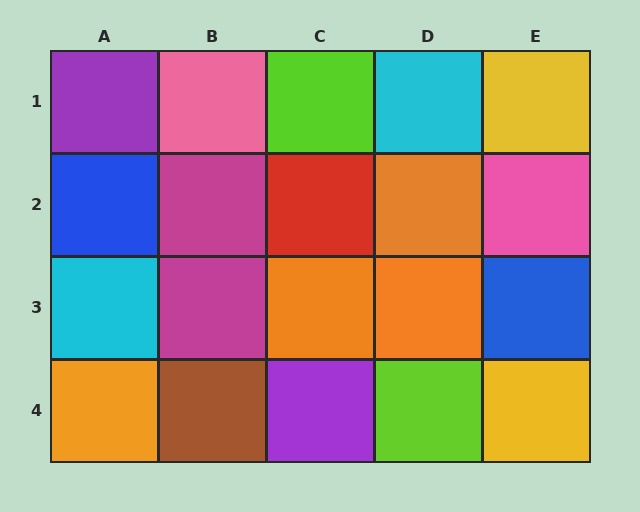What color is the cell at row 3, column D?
Orange.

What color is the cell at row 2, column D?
Orange.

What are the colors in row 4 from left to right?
Orange, brown, purple, lime, yellow.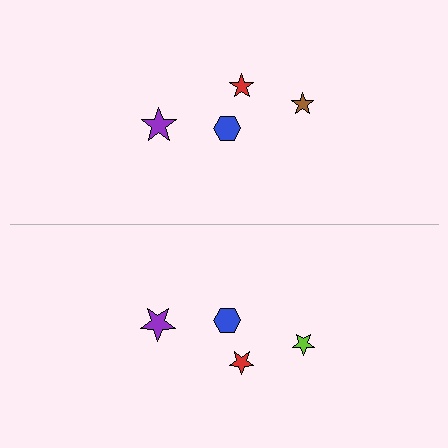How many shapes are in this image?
There are 8 shapes in this image.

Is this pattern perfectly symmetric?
No, the pattern is not perfectly symmetric. The lime star on the bottom side breaks the symmetry — its mirror counterpart is brown.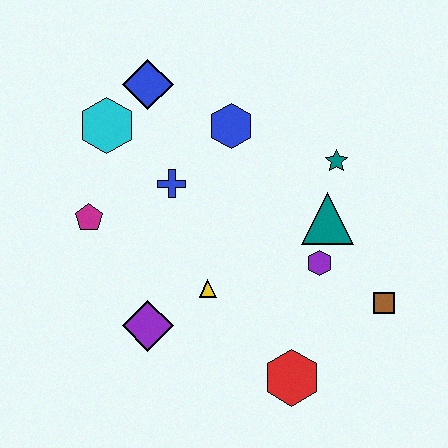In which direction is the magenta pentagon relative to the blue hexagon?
The magenta pentagon is to the left of the blue hexagon.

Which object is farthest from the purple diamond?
The teal star is farthest from the purple diamond.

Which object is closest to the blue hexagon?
The blue cross is closest to the blue hexagon.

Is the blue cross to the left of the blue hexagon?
Yes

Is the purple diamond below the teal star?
Yes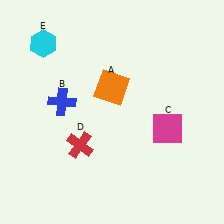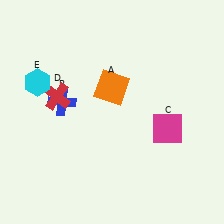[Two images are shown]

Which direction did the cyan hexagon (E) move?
The cyan hexagon (E) moved down.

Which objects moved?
The objects that moved are: the red cross (D), the cyan hexagon (E).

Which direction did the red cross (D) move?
The red cross (D) moved up.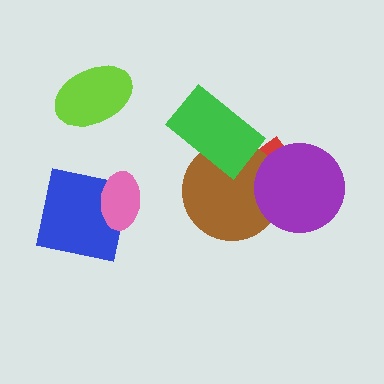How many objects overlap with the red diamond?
3 objects overlap with the red diamond.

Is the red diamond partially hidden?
Yes, it is partially covered by another shape.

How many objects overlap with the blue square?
1 object overlaps with the blue square.